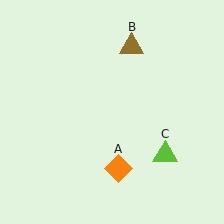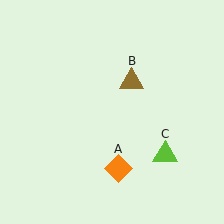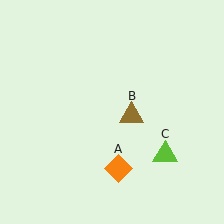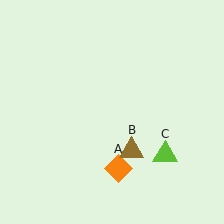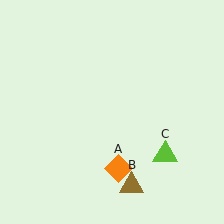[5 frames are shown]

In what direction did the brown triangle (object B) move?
The brown triangle (object B) moved down.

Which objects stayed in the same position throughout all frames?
Orange diamond (object A) and lime triangle (object C) remained stationary.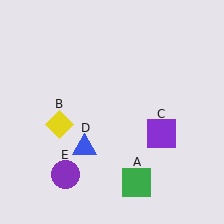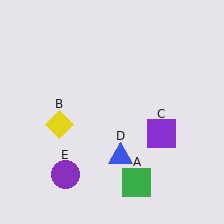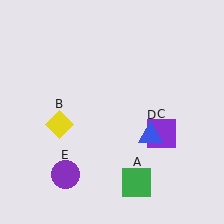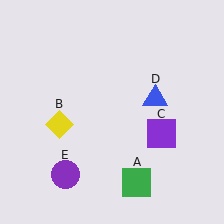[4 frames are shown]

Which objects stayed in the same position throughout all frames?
Green square (object A) and yellow diamond (object B) and purple square (object C) and purple circle (object E) remained stationary.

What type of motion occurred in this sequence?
The blue triangle (object D) rotated counterclockwise around the center of the scene.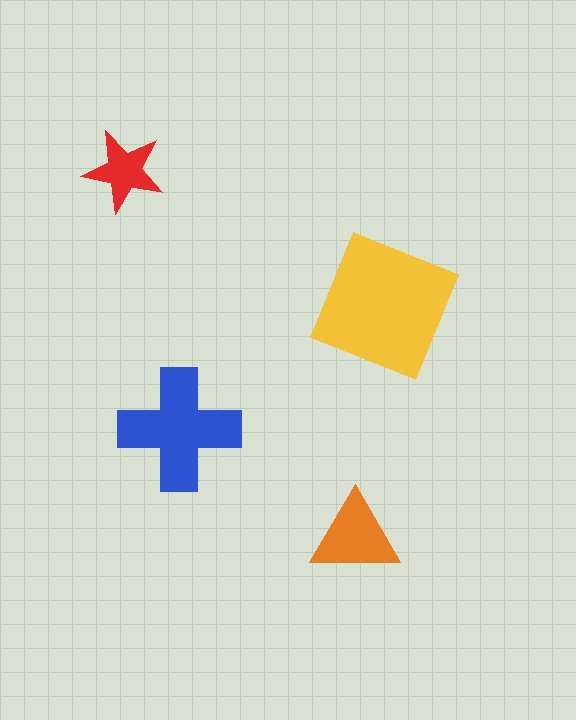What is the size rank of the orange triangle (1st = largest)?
3rd.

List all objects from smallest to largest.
The red star, the orange triangle, the blue cross, the yellow square.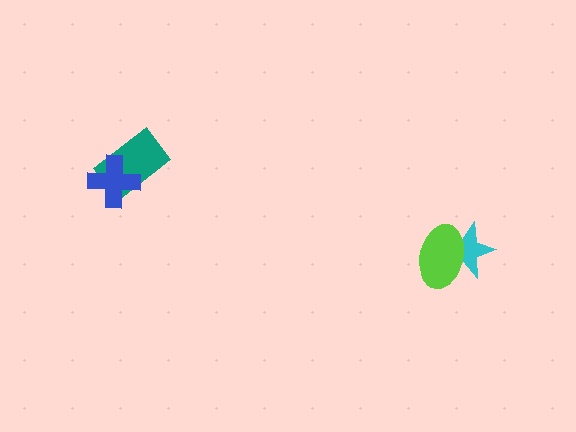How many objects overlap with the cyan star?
1 object overlaps with the cyan star.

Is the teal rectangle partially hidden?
Yes, it is partially covered by another shape.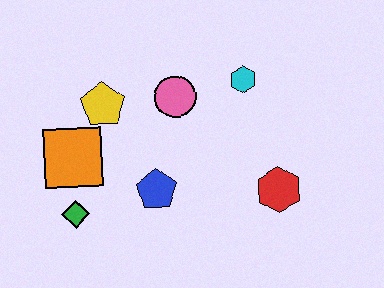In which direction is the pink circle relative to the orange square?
The pink circle is to the right of the orange square.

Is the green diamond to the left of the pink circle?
Yes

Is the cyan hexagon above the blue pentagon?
Yes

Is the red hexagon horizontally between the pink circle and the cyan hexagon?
No